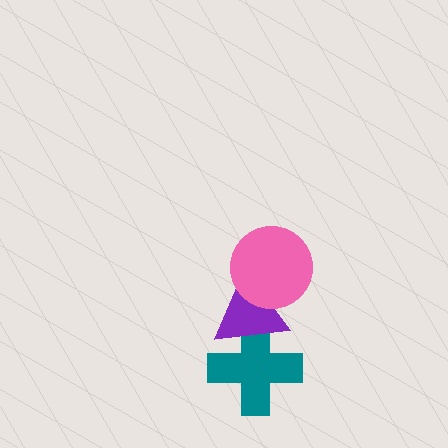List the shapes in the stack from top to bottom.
From top to bottom: the pink circle, the purple triangle, the teal cross.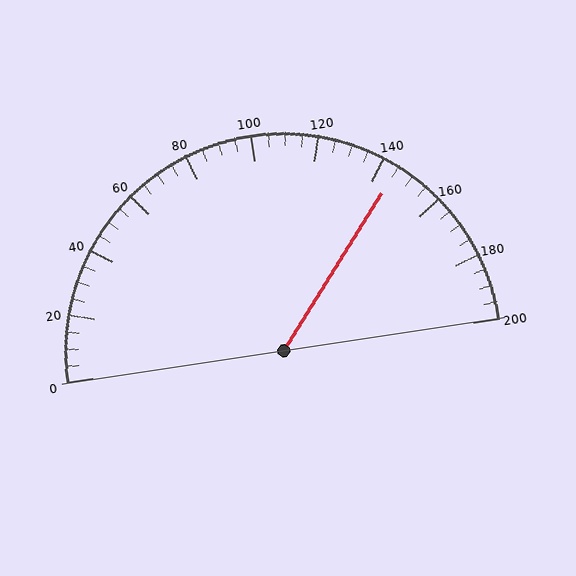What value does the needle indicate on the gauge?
The needle indicates approximately 145.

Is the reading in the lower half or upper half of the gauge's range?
The reading is in the upper half of the range (0 to 200).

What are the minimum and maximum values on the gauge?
The gauge ranges from 0 to 200.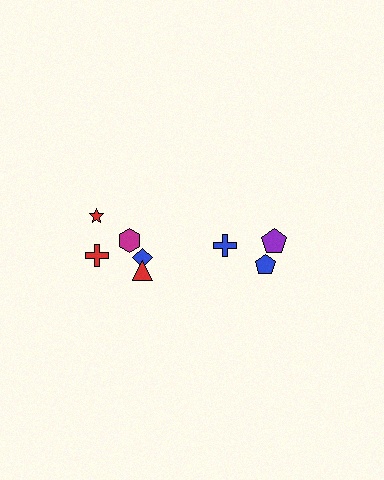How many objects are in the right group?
There are 3 objects.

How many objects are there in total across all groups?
There are 8 objects.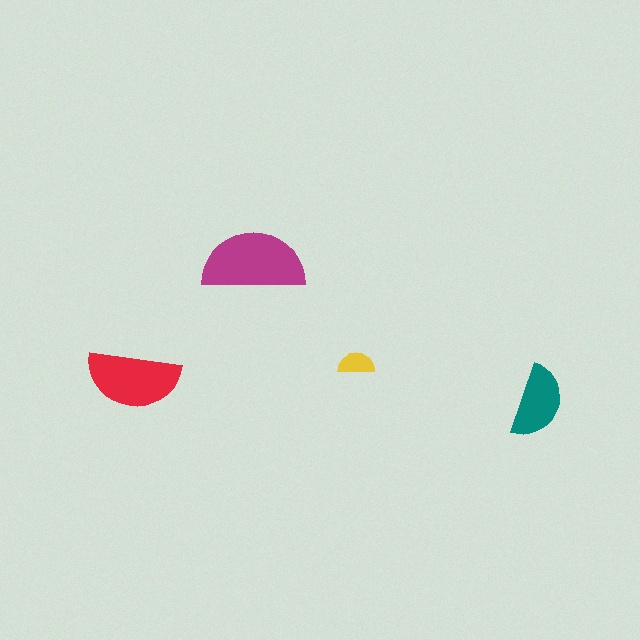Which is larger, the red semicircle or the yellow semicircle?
The red one.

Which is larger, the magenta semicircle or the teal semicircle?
The magenta one.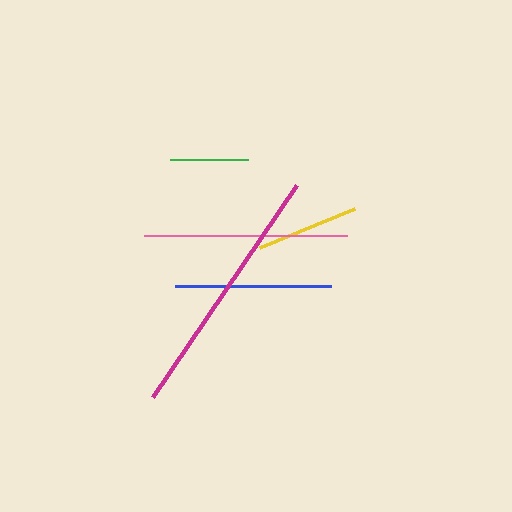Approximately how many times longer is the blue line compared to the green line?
The blue line is approximately 2.0 times the length of the green line.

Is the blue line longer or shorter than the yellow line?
The blue line is longer than the yellow line.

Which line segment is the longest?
The magenta line is the longest at approximately 256 pixels.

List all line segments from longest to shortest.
From longest to shortest: magenta, pink, blue, yellow, green.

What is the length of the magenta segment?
The magenta segment is approximately 256 pixels long.